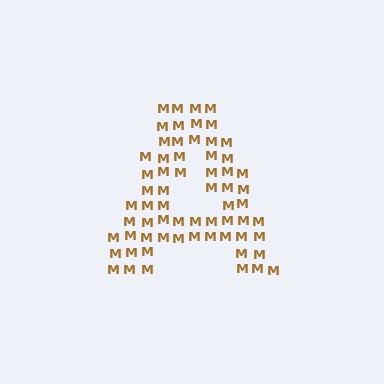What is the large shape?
The large shape is the letter A.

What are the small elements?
The small elements are letter M's.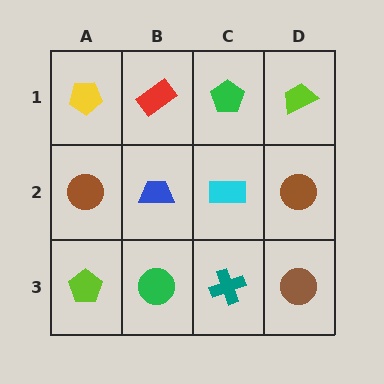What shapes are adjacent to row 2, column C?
A green pentagon (row 1, column C), a teal cross (row 3, column C), a blue trapezoid (row 2, column B), a brown circle (row 2, column D).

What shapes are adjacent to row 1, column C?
A cyan rectangle (row 2, column C), a red rectangle (row 1, column B), a lime trapezoid (row 1, column D).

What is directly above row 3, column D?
A brown circle.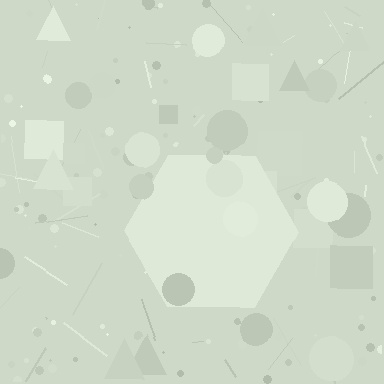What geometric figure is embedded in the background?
A hexagon is embedded in the background.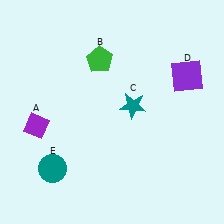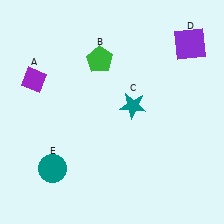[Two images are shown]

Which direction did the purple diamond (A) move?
The purple diamond (A) moved up.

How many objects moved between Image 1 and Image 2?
2 objects moved between the two images.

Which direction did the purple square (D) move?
The purple square (D) moved up.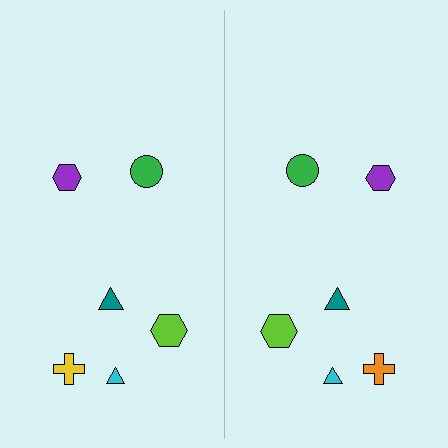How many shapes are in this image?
There are 12 shapes in this image.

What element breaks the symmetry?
The orange cross on the right side breaks the symmetry — its mirror counterpart is yellow.